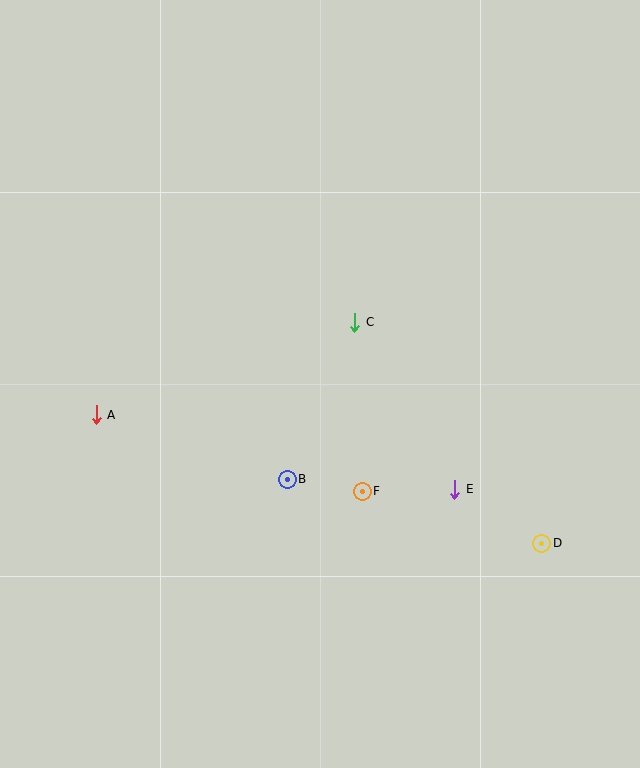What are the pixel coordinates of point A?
Point A is at (96, 415).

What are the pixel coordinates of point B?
Point B is at (287, 479).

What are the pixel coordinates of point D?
Point D is at (542, 543).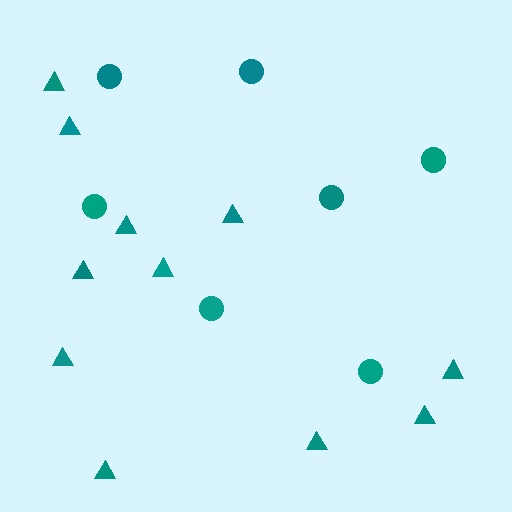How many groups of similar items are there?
There are 2 groups: one group of circles (7) and one group of triangles (11).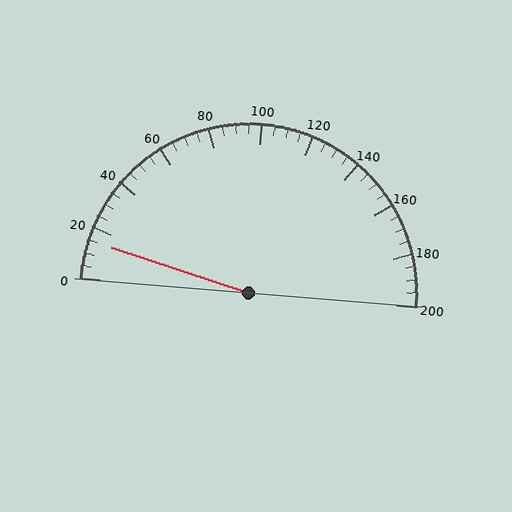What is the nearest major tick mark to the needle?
The nearest major tick mark is 20.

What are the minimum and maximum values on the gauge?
The gauge ranges from 0 to 200.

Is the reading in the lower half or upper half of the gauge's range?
The reading is in the lower half of the range (0 to 200).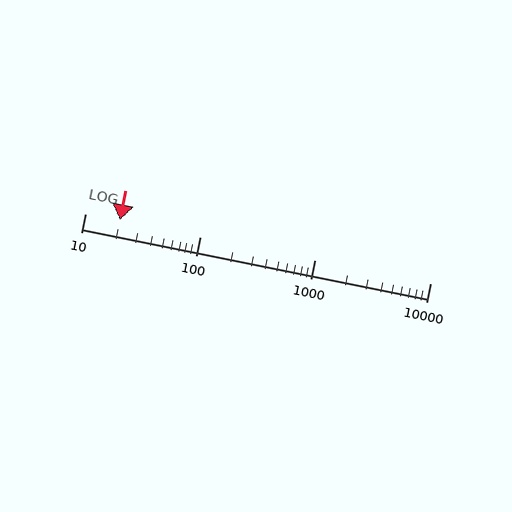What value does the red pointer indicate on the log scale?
The pointer indicates approximately 20.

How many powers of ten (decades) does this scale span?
The scale spans 3 decades, from 10 to 10000.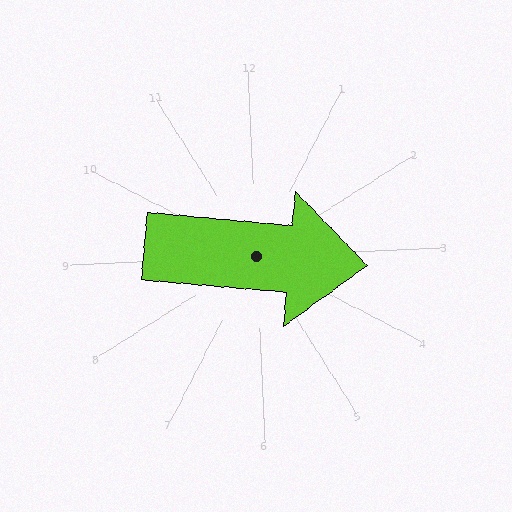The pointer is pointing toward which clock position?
Roughly 3 o'clock.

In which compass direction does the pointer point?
East.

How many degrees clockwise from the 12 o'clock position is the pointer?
Approximately 98 degrees.